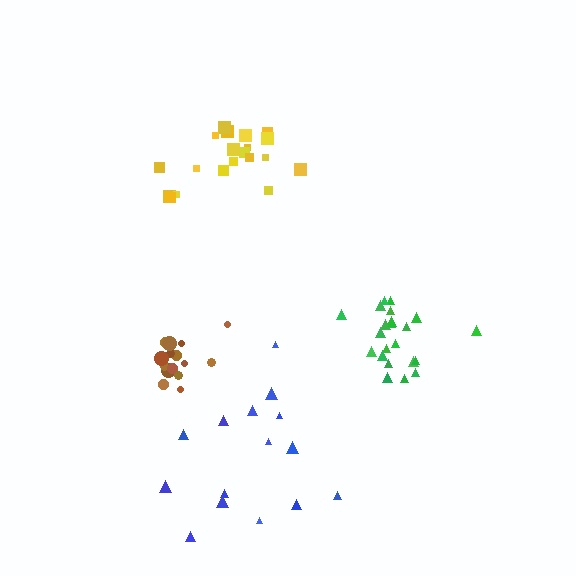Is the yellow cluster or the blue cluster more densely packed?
Yellow.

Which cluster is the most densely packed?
Green.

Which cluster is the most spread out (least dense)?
Blue.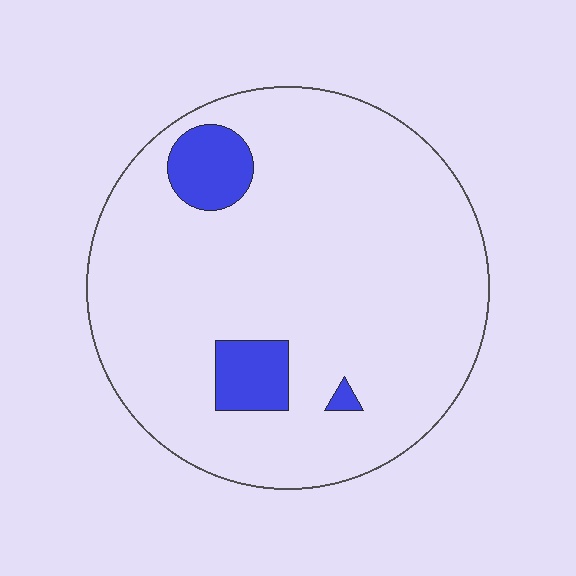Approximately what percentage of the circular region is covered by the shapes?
Approximately 10%.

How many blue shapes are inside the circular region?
3.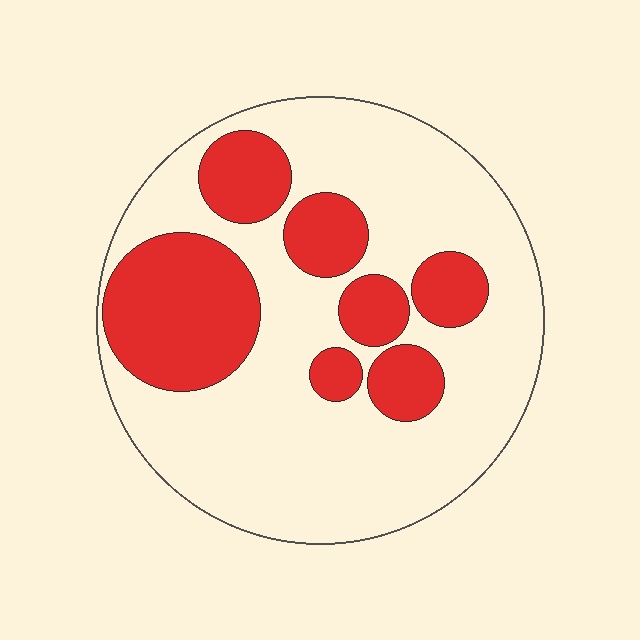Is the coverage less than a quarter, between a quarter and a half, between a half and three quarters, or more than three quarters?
Between a quarter and a half.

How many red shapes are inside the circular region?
7.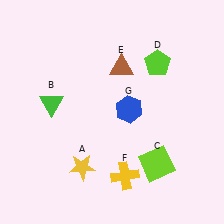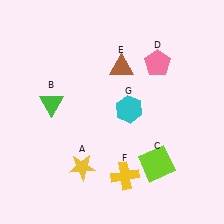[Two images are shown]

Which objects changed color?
D changed from lime to pink. G changed from blue to cyan.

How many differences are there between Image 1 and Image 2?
There are 2 differences between the two images.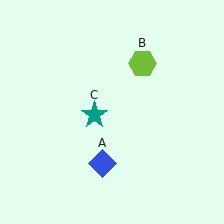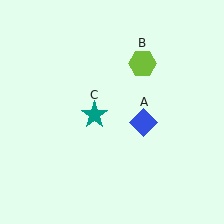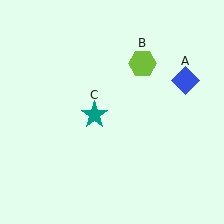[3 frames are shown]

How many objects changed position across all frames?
1 object changed position: blue diamond (object A).